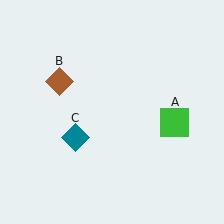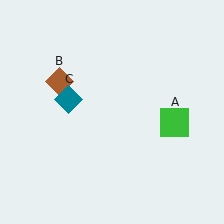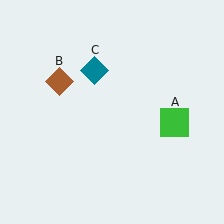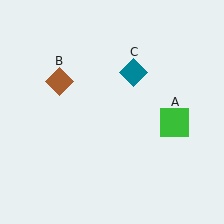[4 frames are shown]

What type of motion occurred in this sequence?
The teal diamond (object C) rotated clockwise around the center of the scene.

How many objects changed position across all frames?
1 object changed position: teal diamond (object C).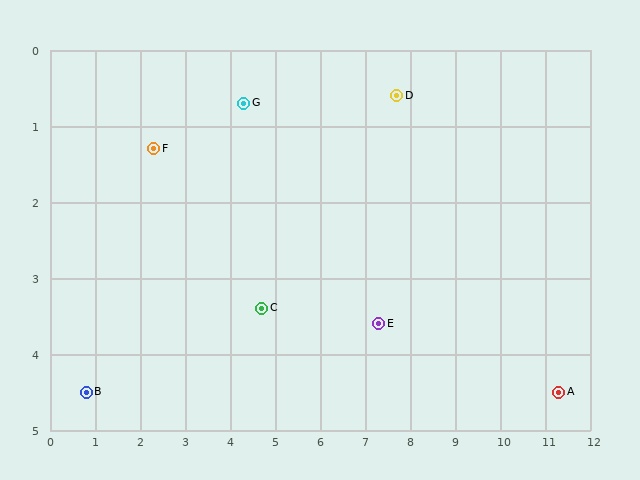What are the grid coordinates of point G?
Point G is at approximately (4.3, 0.7).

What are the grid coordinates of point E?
Point E is at approximately (7.3, 3.6).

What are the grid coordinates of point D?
Point D is at approximately (7.7, 0.6).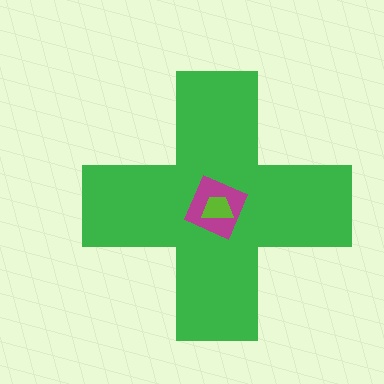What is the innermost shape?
The lime trapezoid.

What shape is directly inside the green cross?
The magenta square.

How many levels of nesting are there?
3.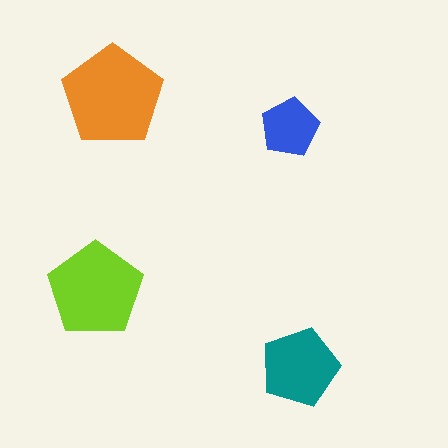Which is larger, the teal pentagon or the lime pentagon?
The lime one.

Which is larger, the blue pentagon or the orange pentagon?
The orange one.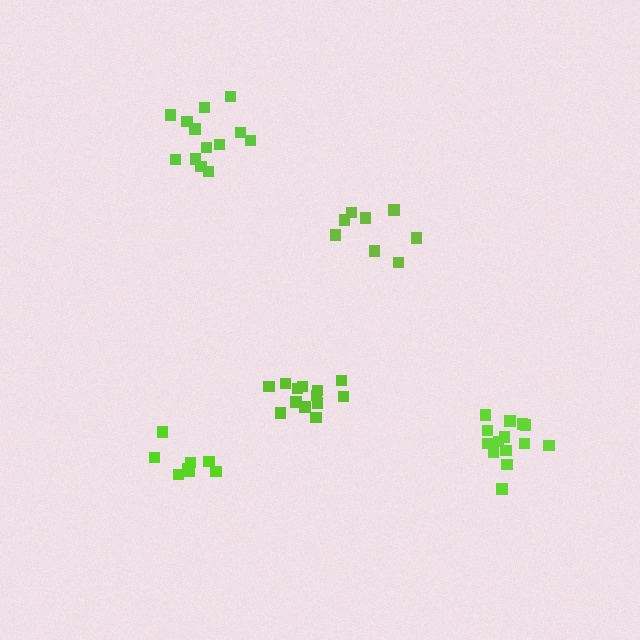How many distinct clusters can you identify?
There are 5 distinct clusters.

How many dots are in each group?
Group 1: 14 dots, Group 2: 8 dots, Group 3: 13 dots, Group 4: 8 dots, Group 5: 13 dots (56 total).